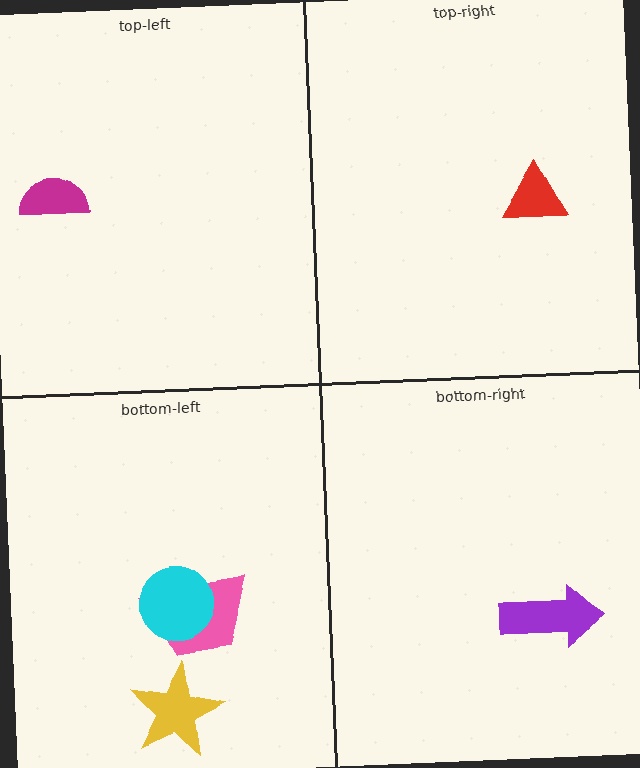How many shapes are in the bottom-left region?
3.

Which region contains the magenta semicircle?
The top-left region.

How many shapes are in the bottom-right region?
1.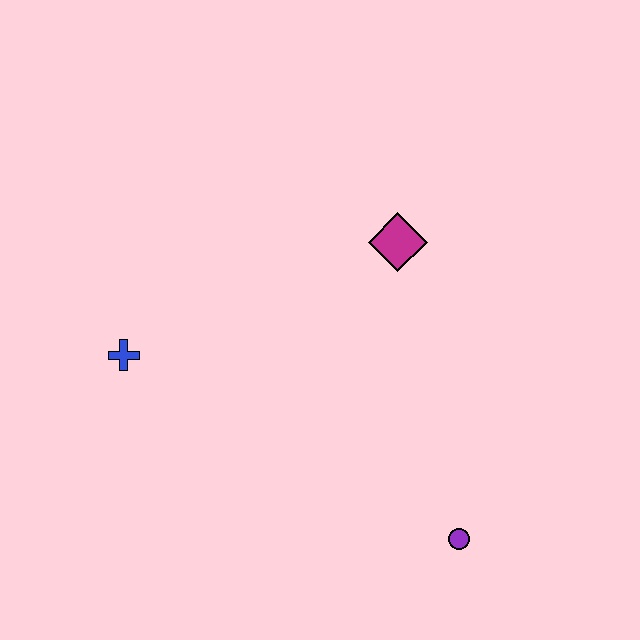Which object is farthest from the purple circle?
The blue cross is farthest from the purple circle.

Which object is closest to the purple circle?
The magenta diamond is closest to the purple circle.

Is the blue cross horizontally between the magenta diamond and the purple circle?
No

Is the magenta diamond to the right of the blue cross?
Yes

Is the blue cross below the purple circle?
No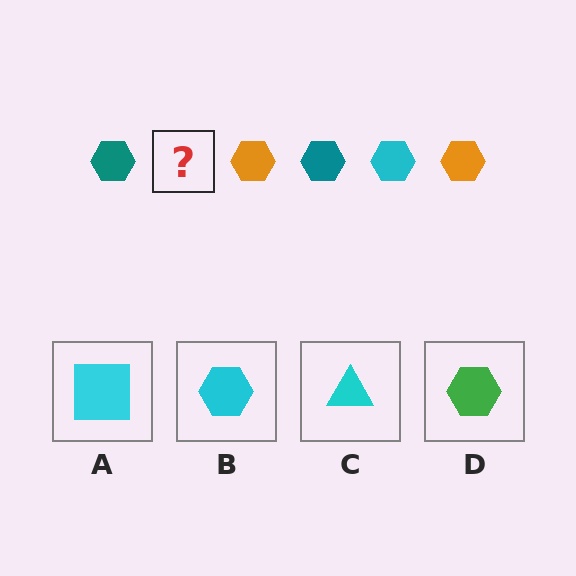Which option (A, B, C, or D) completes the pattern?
B.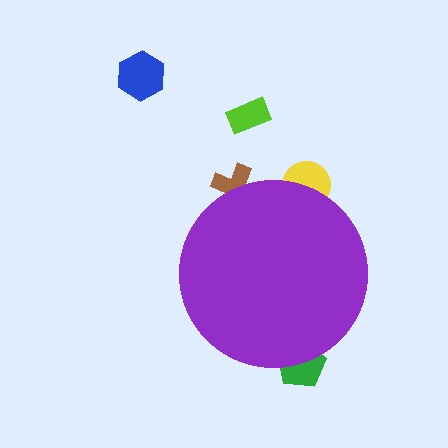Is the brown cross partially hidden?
Yes, the brown cross is partially hidden behind the purple circle.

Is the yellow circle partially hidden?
Yes, the yellow circle is partially hidden behind the purple circle.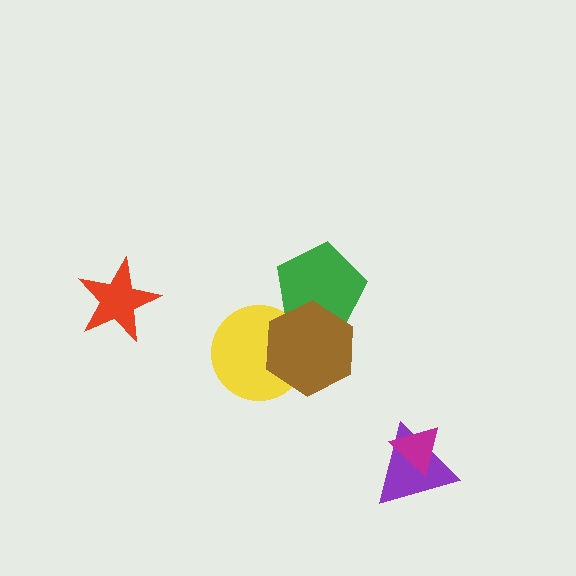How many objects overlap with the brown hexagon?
2 objects overlap with the brown hexagon.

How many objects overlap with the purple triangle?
1 object overlaps with the purple triangle.